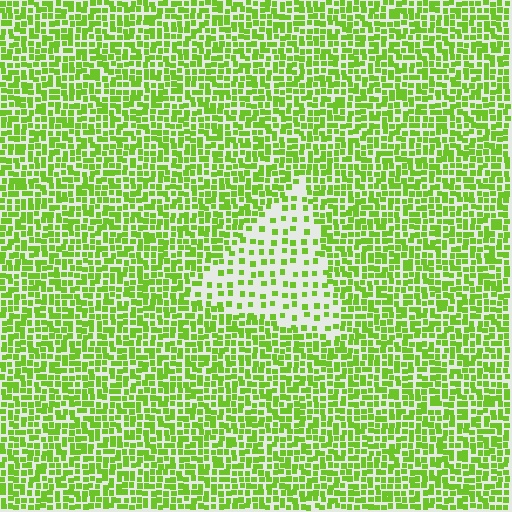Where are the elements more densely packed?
The elements are more densely packed outside the triangle boundary.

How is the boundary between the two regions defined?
The boundary is defined by a change in element density (approximately 2.5x ratio). All elements are the same color, size, and shape.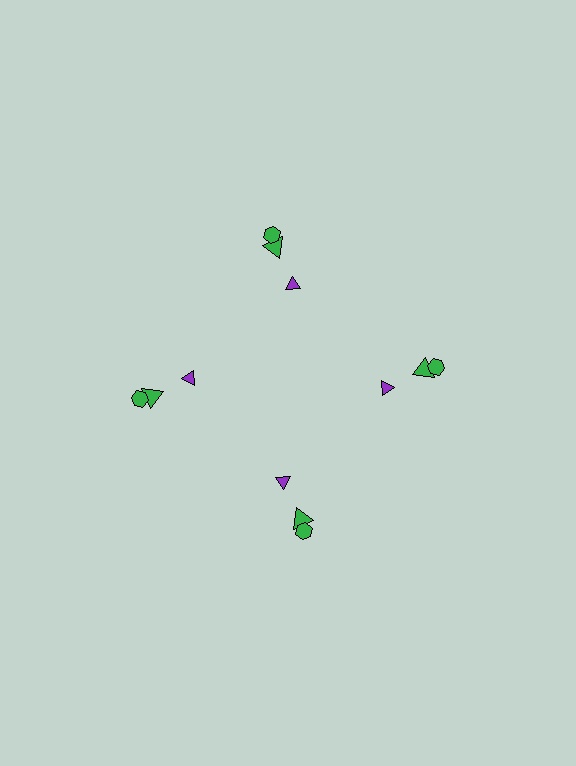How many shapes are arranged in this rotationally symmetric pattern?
There are 12 shapes, arranged in 4 groups of 3.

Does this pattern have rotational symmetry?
Yes, this pattern has 4-fold rotational symmetry. It looks the same after rotating 90 degrees around the center.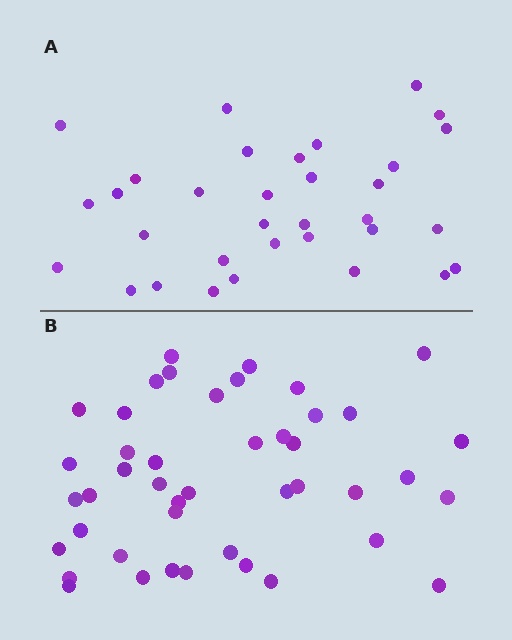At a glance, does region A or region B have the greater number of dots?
Region B (the bottom region) has more dots.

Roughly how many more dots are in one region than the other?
Region B has roughly 12 or so more dots than region A.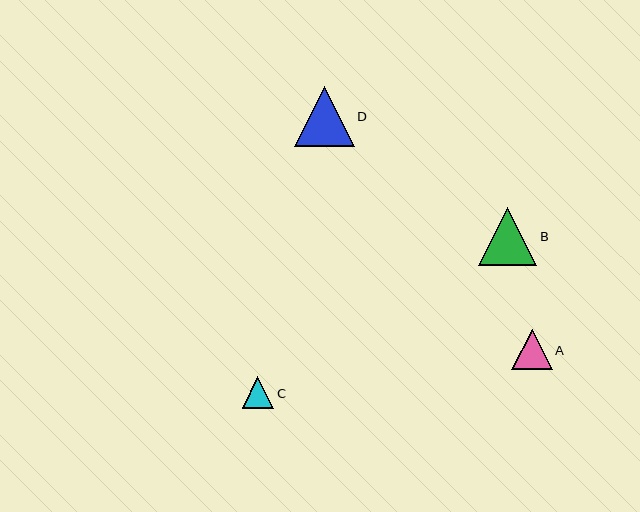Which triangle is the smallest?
Triangle C is the smallest with a size of approximately 32 pixels.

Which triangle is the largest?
Triangle D is the largest with a size of approximately 60 pixels.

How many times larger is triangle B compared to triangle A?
Triangle B is approximately 1.4 times the size of triangle A.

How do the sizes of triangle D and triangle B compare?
Triangle D and triangle B are approximately the same size.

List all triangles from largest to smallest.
From largest to smallest: D, B, A, C.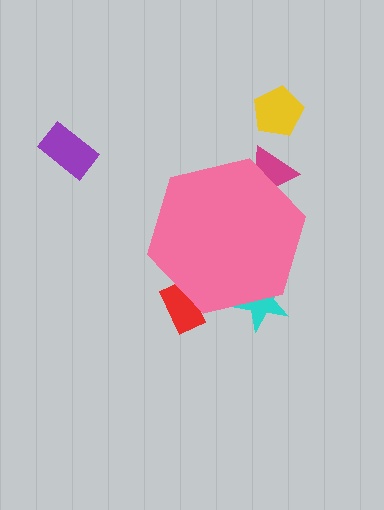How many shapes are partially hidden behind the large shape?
3 shapes are partially hidden.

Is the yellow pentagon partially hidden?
No, the yellow pentagon is fully visible.